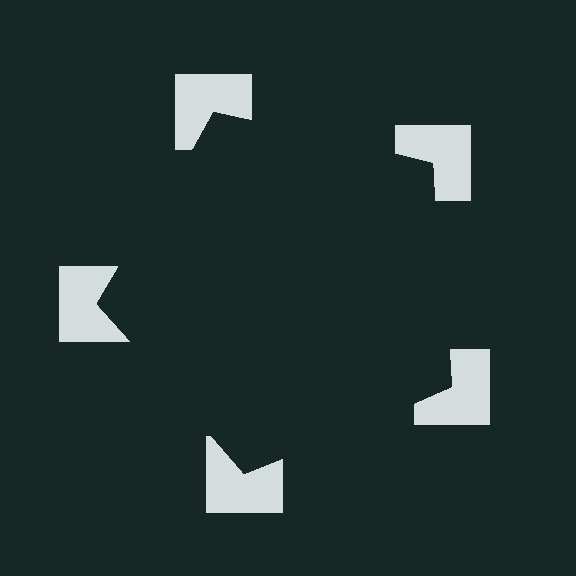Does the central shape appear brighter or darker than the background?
It typically appears slightly darker than the background, even though no actual brightness change is drawn.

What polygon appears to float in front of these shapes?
An illusory pentagon — its edges are inferred from the aligned wedge cuts in the notched squares, not physically drawn.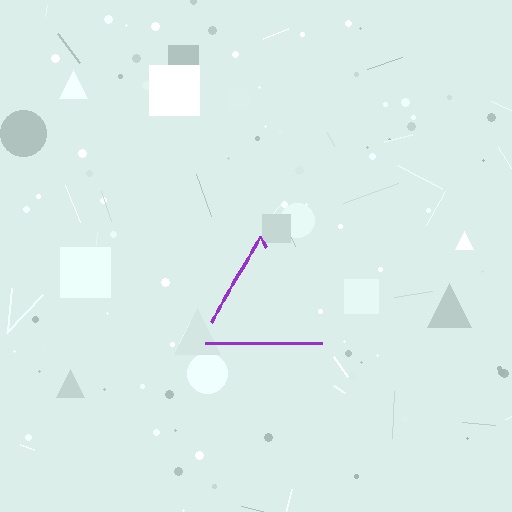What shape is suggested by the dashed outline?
The dashed outline suggests a triangle.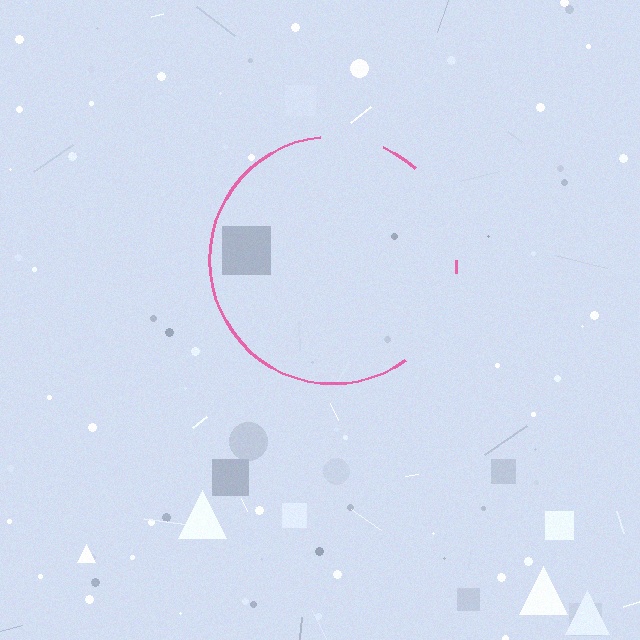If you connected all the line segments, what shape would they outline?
They would outline a circle.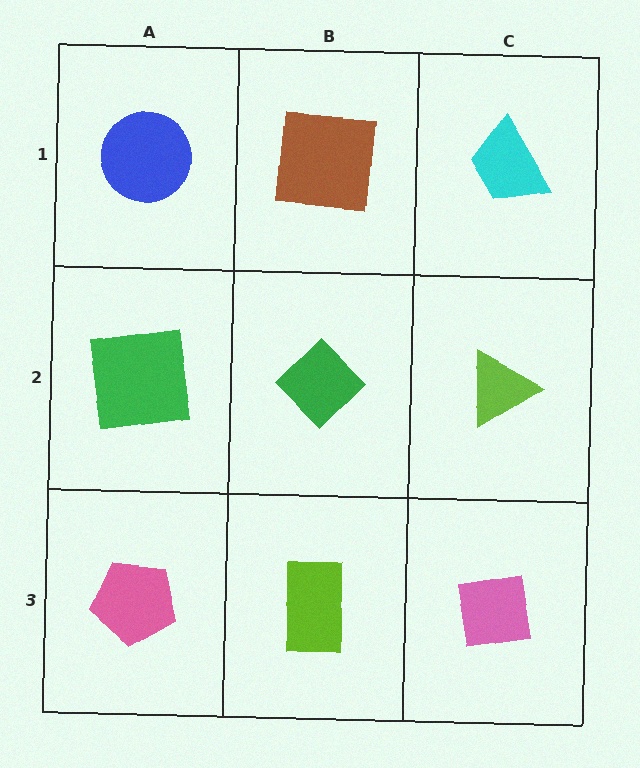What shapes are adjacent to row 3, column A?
A green square (row 2, column A), a lime rectangle (row 3, column B).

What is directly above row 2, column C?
A cyan trapezoid.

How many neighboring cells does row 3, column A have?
2.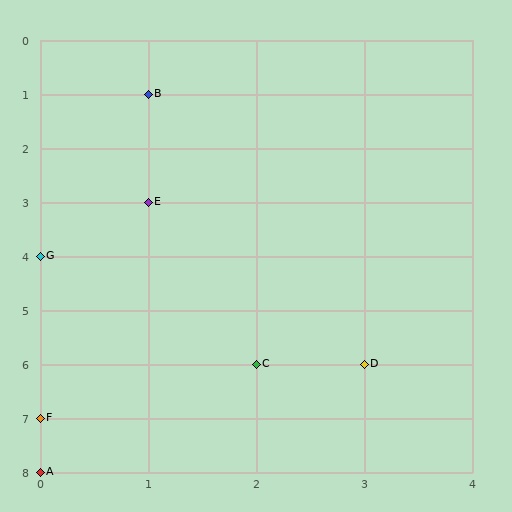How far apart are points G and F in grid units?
Points G and F are 3 rows apart.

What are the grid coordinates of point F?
Point F is at grid coordinates (0, 7).